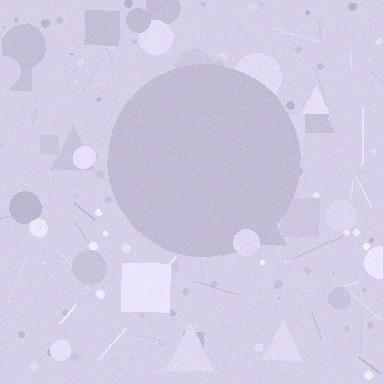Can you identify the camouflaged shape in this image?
The camouflaged shape is a circle.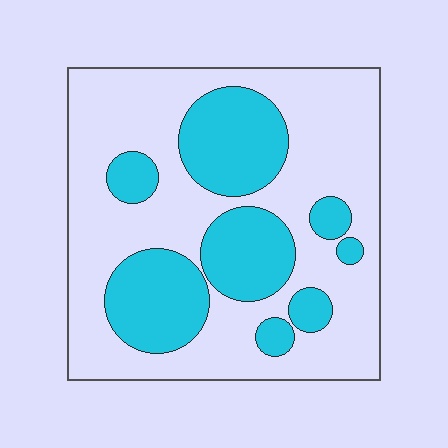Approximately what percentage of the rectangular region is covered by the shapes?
Approximately 35%.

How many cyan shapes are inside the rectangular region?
8.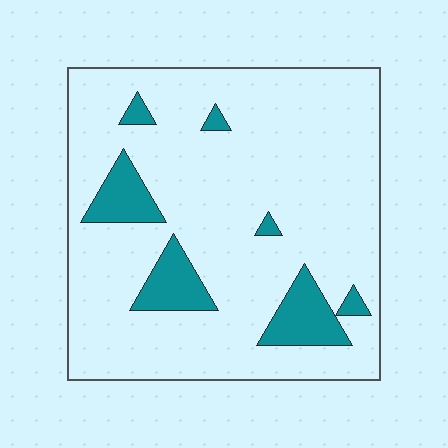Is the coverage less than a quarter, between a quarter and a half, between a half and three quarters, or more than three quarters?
Less than a quarter.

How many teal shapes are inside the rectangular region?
7.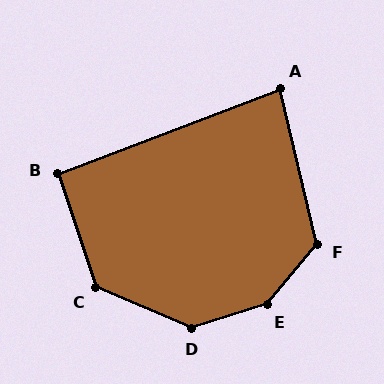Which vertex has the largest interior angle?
E, at approximately 146 degrees.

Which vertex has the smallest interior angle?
A, at approximately 82 degrees.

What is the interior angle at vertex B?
Approximately 92 degrees (approximately right).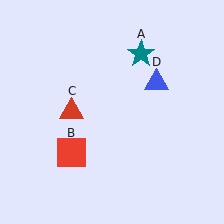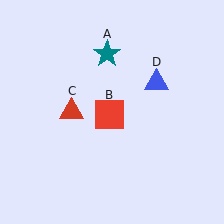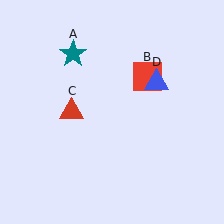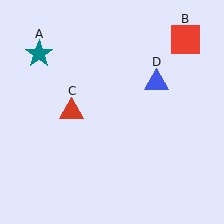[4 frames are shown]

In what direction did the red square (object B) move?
The red square (object B) moved up and to the right.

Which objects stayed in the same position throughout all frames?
Red triangle (object C) and blue triangle (object D) remained stationary.